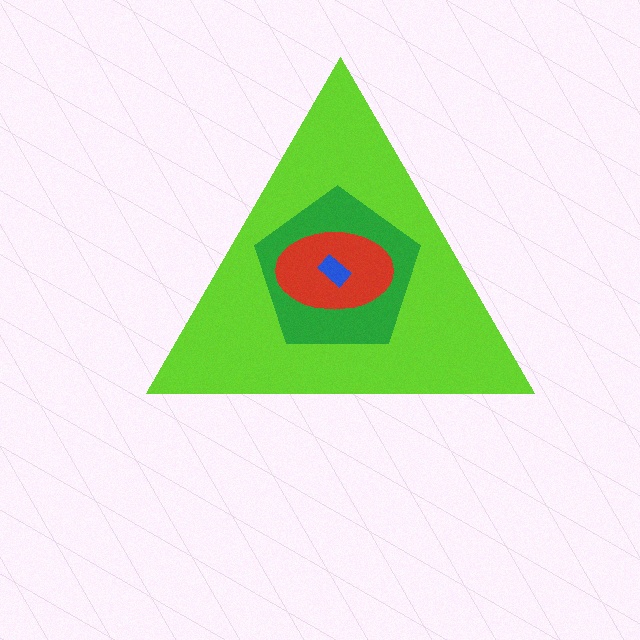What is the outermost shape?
The lime triangle.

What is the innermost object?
The blue rectangle.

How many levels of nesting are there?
4.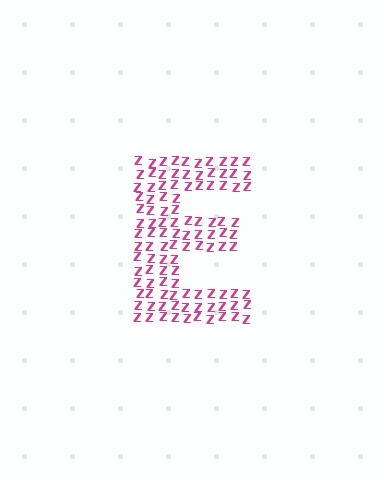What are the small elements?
The small elements are letter Z's.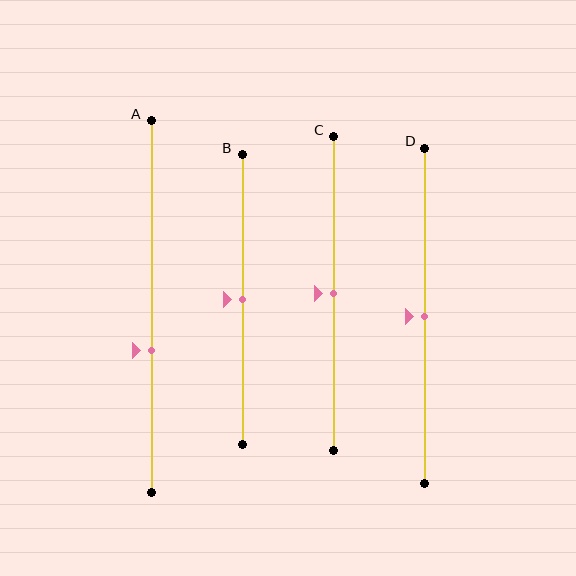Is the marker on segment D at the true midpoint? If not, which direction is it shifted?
Yes, the marker on segment D is at the true midpoint.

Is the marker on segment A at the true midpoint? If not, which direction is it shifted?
No, the marker on segment A is shifted downward by about 12% of the segment length.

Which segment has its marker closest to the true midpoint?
Segment B has its marker closest to the true midpoint.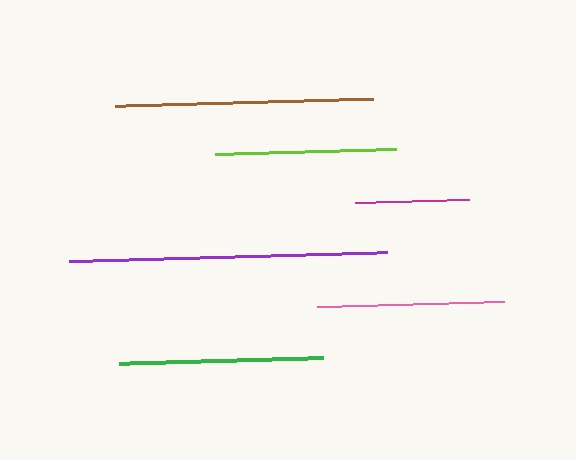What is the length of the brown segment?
The brown segment is approximately 257 pixels long.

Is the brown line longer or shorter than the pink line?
The brown line is longer than the pink line.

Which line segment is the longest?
The purple line is the longest at approximately 318 pixels.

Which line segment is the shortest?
The magenta line is the shortest at approximately 114 pixels.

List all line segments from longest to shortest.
From longest to shortest: purple, brown, green, pink, lime, magenta.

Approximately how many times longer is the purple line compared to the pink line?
The purple line is approximately 1.7 times the length of the pink line.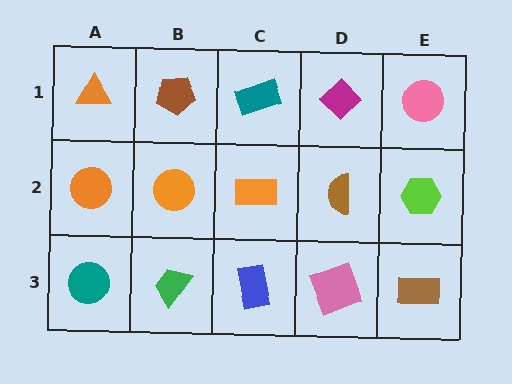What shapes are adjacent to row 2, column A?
An orange triangle (row 1, column A), a teal circle (row 3, column A), an orange circle (row 2, column B).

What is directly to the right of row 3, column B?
A blue rectangle.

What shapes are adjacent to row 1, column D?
A brown semicircle (row 2, column D), a teal rectangle (row 1, column C), a pink circle (row 1, column E).